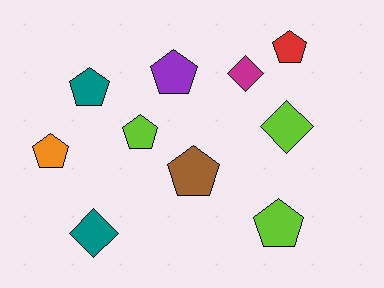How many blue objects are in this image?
There are no blue objects.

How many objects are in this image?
There are 10 objects.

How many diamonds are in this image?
There are 3 diamonds.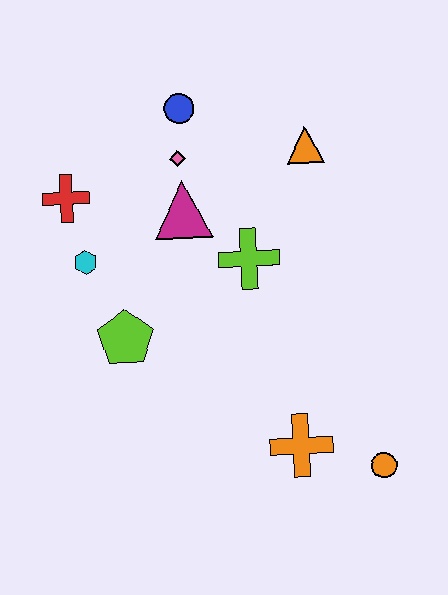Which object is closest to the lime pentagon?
The cyan hexagon is closest to the lime pentagon.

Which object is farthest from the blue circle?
The orange circle is farthest from the blue circle.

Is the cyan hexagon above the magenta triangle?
No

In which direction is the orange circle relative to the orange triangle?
The orange circle is below the orange triangle.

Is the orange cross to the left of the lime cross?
No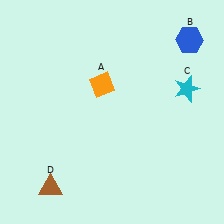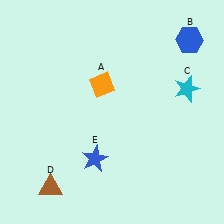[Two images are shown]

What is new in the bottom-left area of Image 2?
A blue star (E) was added in the bottom-left area of Image 2.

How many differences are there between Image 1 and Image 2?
There is 1 difference between the two images.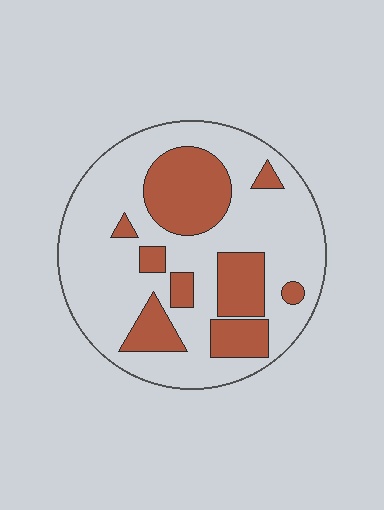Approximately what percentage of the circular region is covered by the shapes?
Approximately 30%.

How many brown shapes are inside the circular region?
9.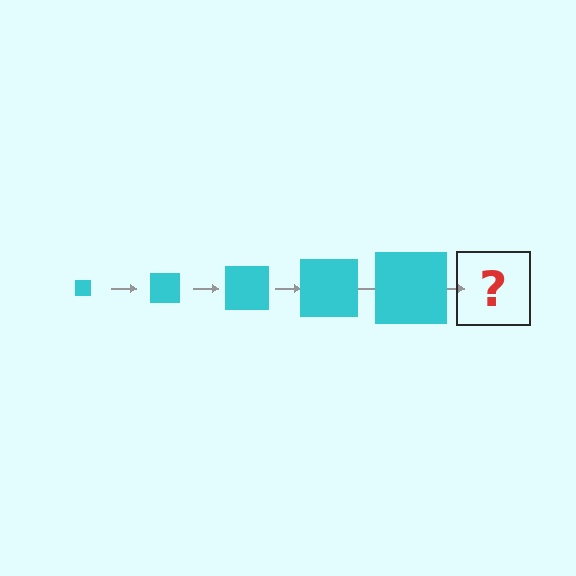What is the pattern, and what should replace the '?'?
The pattern is that the square gets progressively larger each step. The '?' should be a cyan square, larger than the previous one.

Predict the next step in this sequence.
The next step is a cyan square, larger than the previous one.